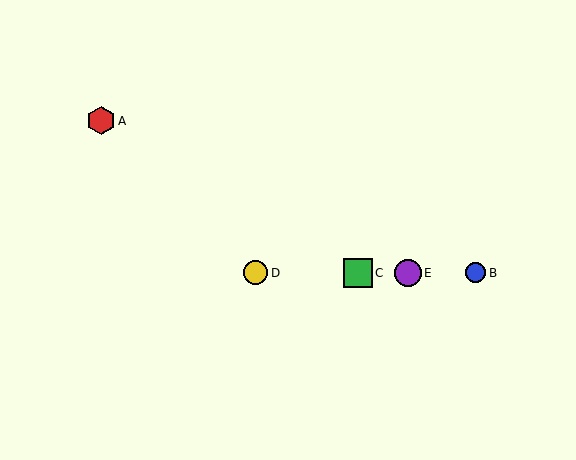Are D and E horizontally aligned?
Yes, both are at y≈273.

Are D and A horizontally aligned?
No, D is at y≈273 and A is at y≈121.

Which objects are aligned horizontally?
Objects B, C, D, E are aligned horizontally.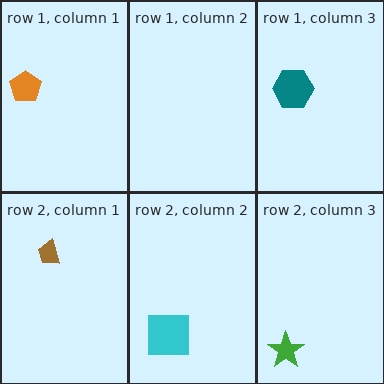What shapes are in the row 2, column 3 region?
The green star.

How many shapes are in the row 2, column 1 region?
1.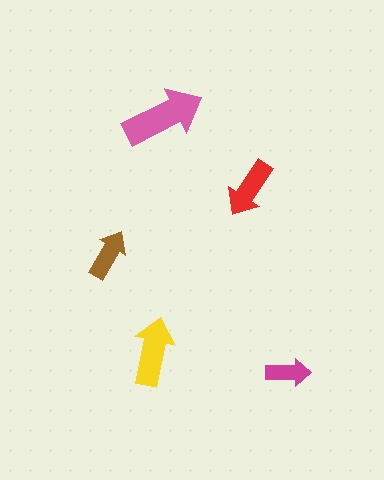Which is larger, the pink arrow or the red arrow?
The pink one.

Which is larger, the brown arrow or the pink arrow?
The pink one.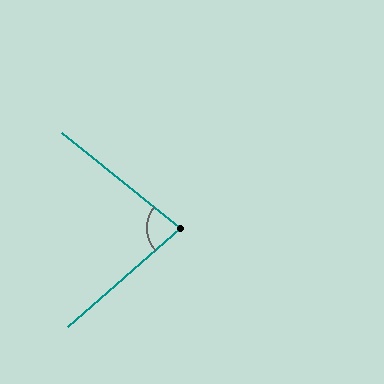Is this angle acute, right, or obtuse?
It is acute.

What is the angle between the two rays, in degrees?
Approximately 80 degrees.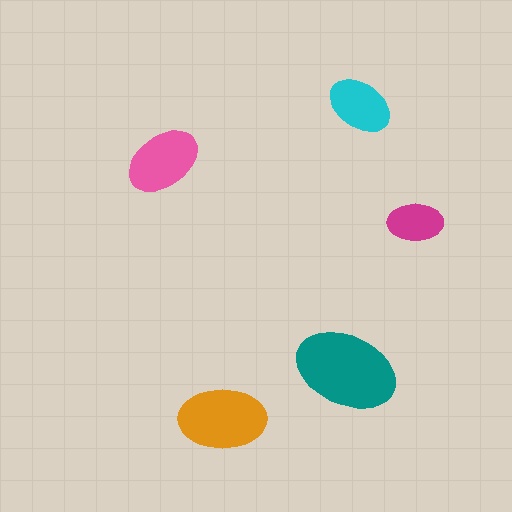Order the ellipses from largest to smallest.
the teal one, the orange one, the pink one, the cyan one, the magenta one.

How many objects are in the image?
There are 5 objects in the image.